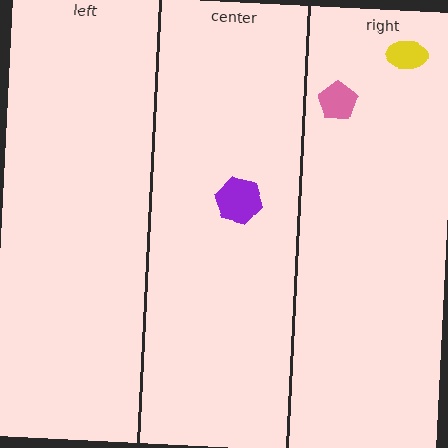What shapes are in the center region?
The purple hexagon.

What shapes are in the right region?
The yellow ellipse, the pink pentagon.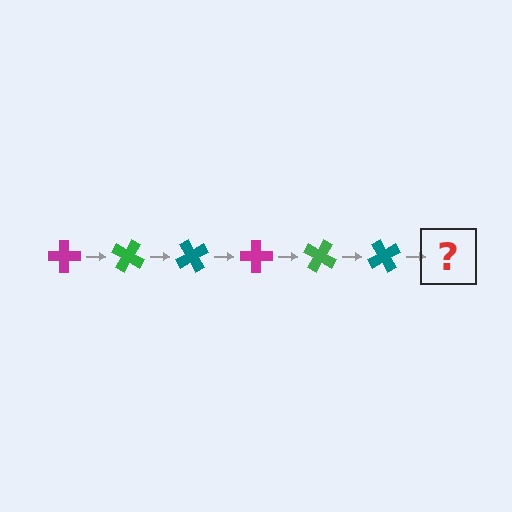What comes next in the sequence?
The next element should be a magenta cross, rotated 180 degrees from the start.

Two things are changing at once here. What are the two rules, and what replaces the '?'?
The two rules are that it rotates 30 degrees each step and the color cycles through magenta, green, and teal. The '?' should be a magenta cross, rotated 180 degrees from the start.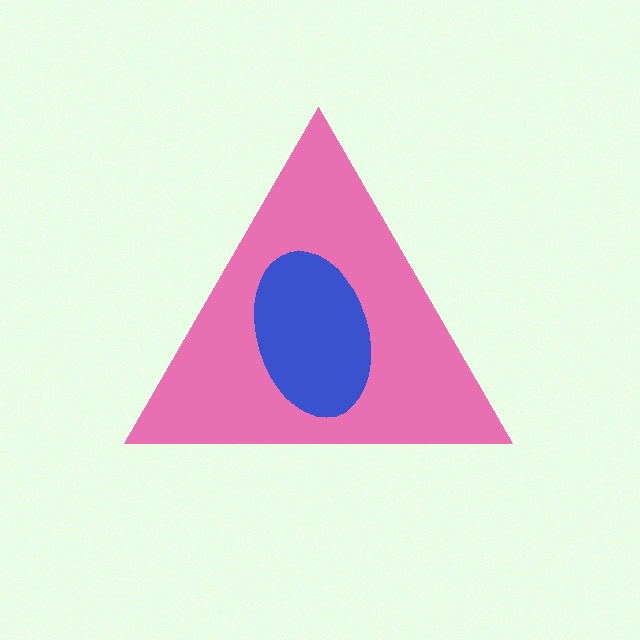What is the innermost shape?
The blue ellipse.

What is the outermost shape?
The pink triangle.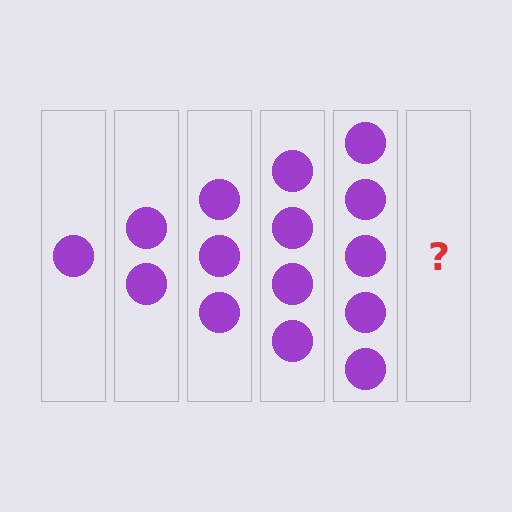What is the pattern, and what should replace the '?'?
The pattern is that each step adds one more circle. The '?' should be 6 circles.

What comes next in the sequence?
The next element should be 6 circles.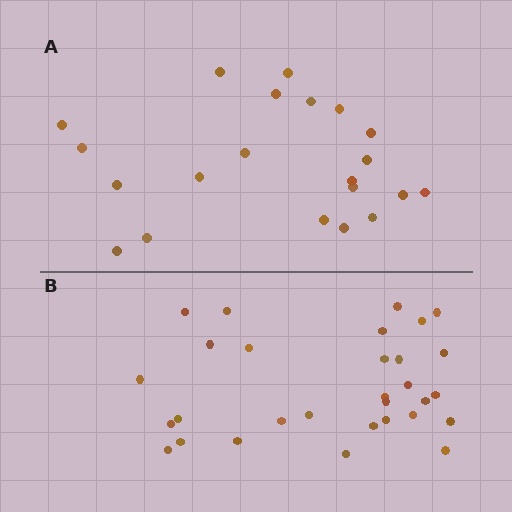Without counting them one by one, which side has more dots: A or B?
Region B (the bottom region) has more dots.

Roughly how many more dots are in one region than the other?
Region B has roughly 8 or so more dots than region A.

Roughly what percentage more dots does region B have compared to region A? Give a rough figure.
About 45% more.